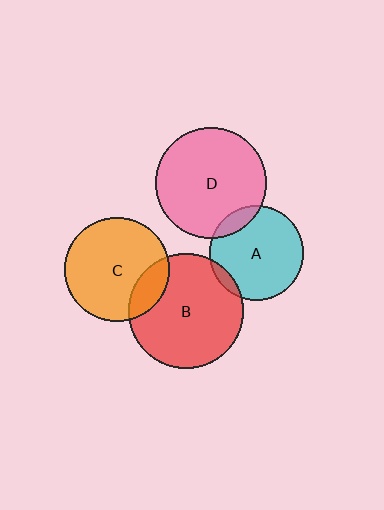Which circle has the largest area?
Circle B (red).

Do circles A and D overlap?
Yes.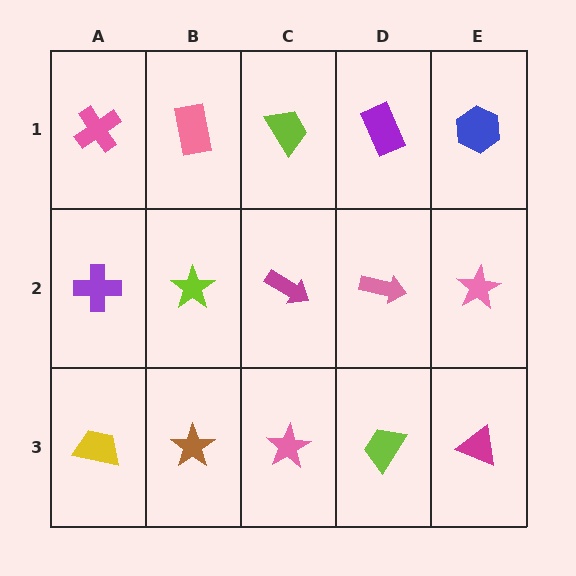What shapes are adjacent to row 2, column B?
A pink rectangle (row 1, column B), a brown star (row 3, column B), a purple cross (row 2, column A), a magenta arrow (row 2, column C).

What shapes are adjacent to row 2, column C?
A lime trapezoid (row 1, column C), a pink star (row 3, column C), a lime star (row 2, column B), a pink arrow (row 2, column D).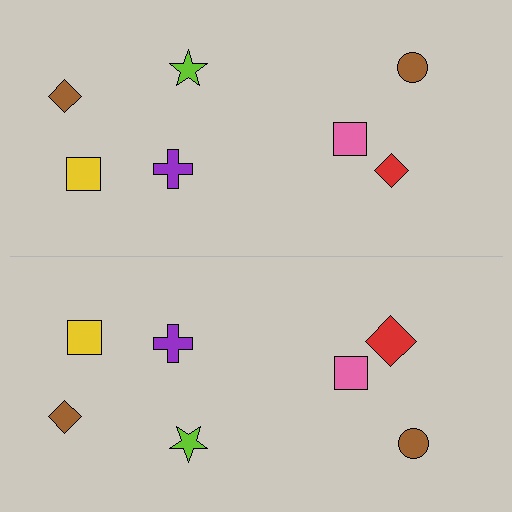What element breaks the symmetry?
The red diamond on the bottom side has a different size than its mirror counterpart.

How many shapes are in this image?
There are 14 shapes in this image.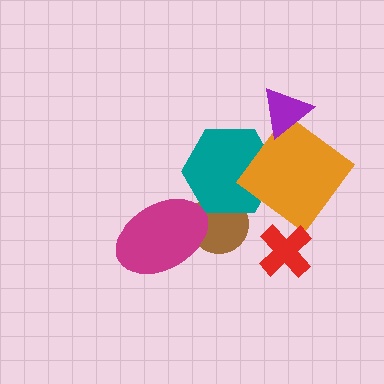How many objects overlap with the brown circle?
2 objects overlap with the brown circle.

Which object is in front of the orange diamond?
The purple triangle is in front of the orange diamond.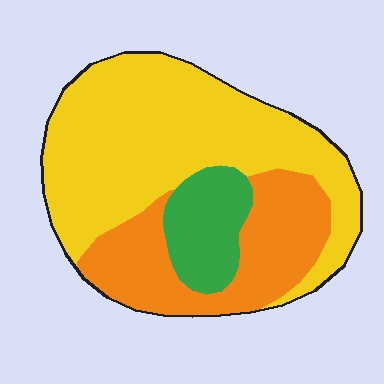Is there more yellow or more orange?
Yellow.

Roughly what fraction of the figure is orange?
Orange covers roughly 30% of the figure.